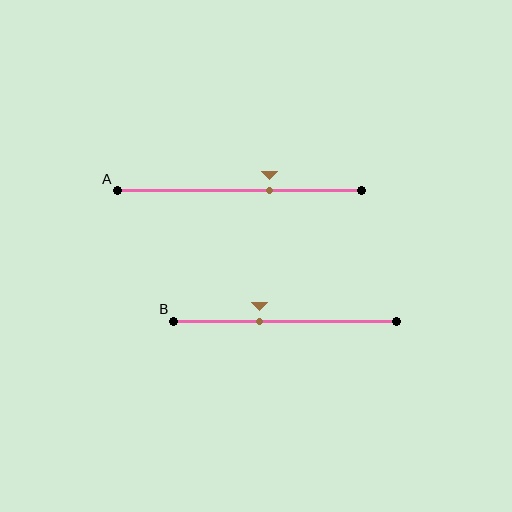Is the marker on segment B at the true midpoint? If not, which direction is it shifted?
No, the marker on segment B is shifted to the left by about 12% of the segment length.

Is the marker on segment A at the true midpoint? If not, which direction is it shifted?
No, the marker on segment A is shifted to the right by about 12% of the segment length.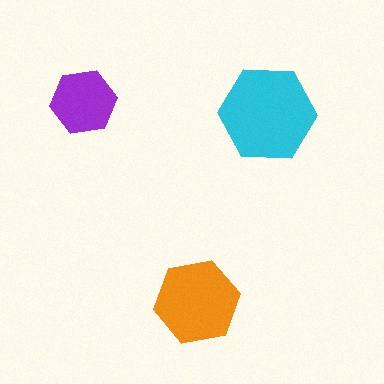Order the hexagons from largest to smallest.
the cyan one, the orange one, the purple one.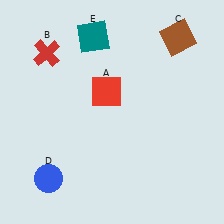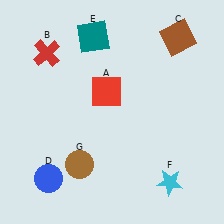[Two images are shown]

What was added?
A cyan star (F), a brown circle (G) were added in Image 2.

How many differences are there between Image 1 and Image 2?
There are 2 differences between the two images.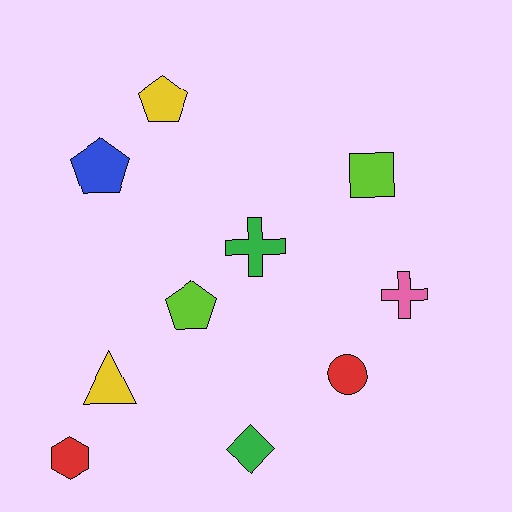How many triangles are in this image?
There is 1 triangle.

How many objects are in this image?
There are 10 objects.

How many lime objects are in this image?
There are 2 lime objects.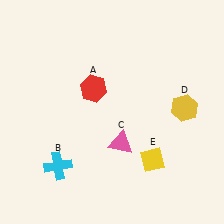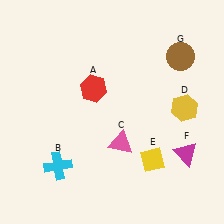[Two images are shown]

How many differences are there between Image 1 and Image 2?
There are 2 differences between the two images.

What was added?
A magenta triangle (F), a brown circle (G) were added in Image 2.